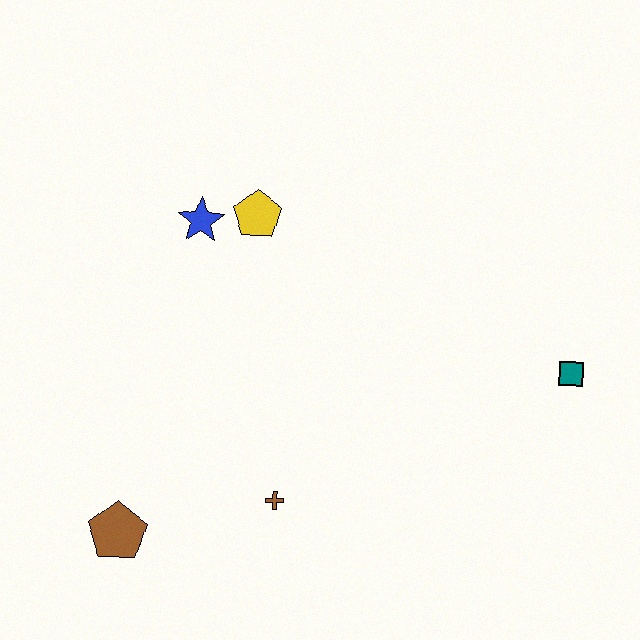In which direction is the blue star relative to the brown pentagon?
The blue star is above the brown pentagon.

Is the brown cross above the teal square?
No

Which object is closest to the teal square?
The brown cross is closest to the teal square.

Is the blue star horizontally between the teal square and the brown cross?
No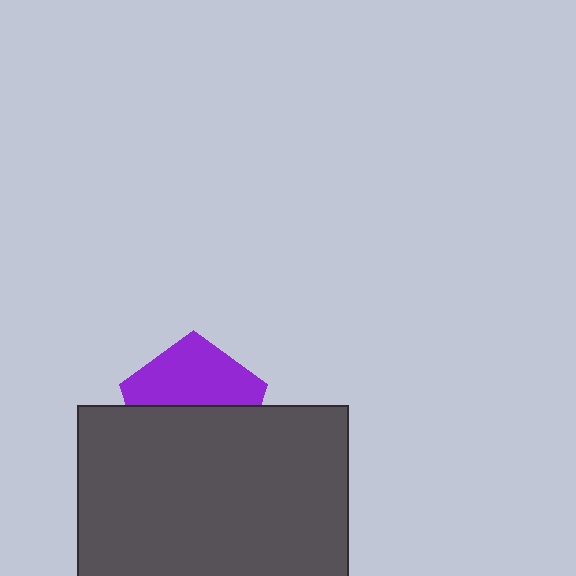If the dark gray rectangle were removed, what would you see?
You would see the complete purple pentagon.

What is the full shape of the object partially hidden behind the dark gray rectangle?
The partially hidden object is a purple pentagon.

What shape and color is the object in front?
The object in front is a dark gray rectangle.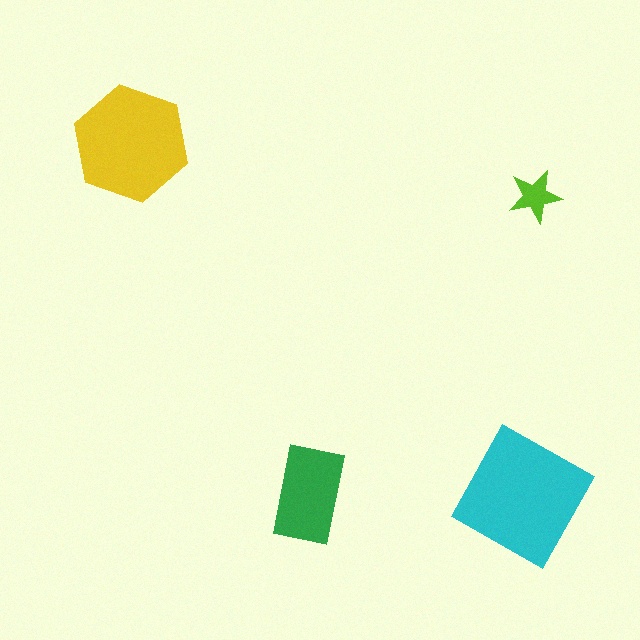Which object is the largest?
The cyan square.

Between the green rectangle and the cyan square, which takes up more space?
The cyan square.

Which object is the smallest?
The lime star.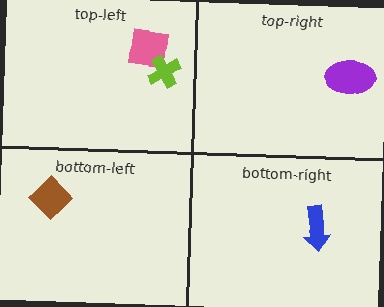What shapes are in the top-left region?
The pink square, the lime cross.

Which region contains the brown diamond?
The bottom-left region.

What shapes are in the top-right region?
The purple ellipse.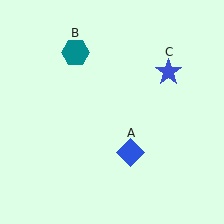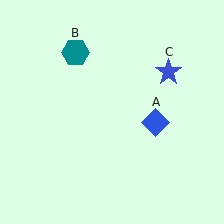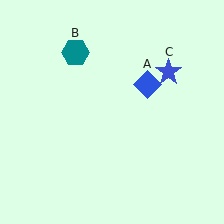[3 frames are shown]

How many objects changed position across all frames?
1 object changed position: blue diamond (object A).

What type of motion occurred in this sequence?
The blue diamond (object A) rotated counterclockwise around the center of the scene.